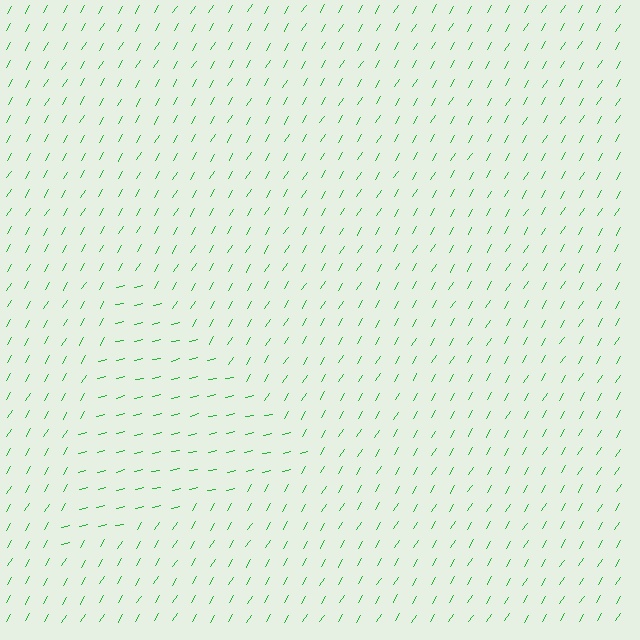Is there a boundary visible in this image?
Yes, there is a texture boundary formed by a change in line orientation.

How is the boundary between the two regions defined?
The boundary is defined purely by a change in line orientation (approximately 45 degrees difference). All lines are the same color and thickness.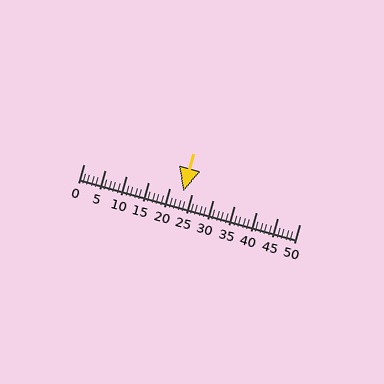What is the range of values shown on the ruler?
The ruler shows values from 0 to 50.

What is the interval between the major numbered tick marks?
The major tick marks are spaced 5 units apart.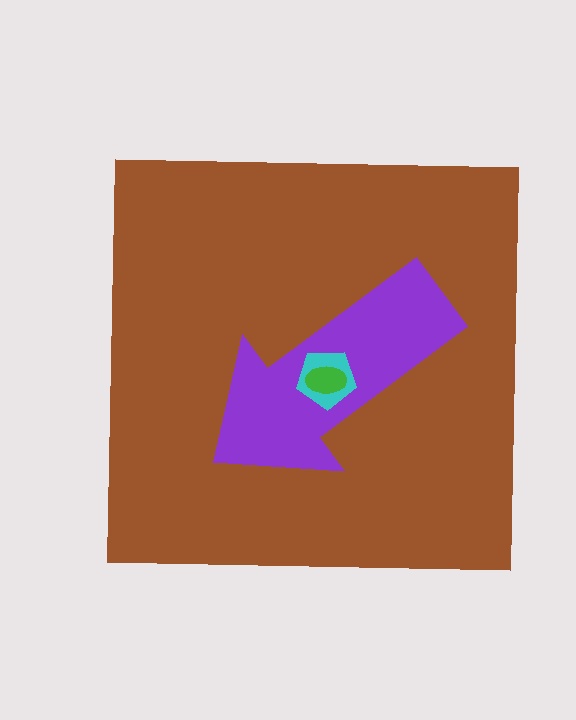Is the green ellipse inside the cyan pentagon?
Yes.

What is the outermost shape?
The brown square.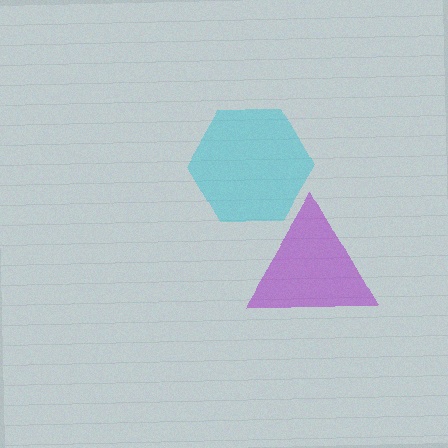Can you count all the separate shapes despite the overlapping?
Yes, there are 2 separate shapes.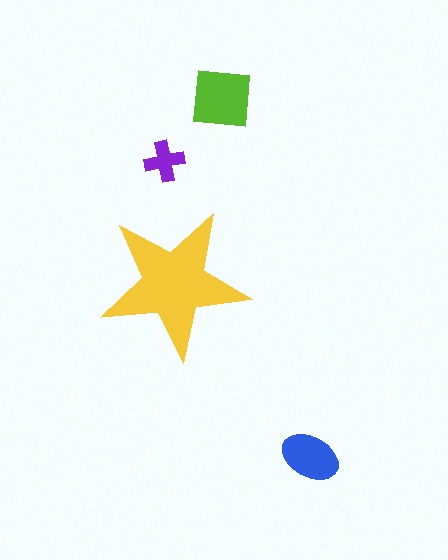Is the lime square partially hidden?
No, the lime square is fully visible.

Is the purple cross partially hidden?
No, the purple cross is fully visible.